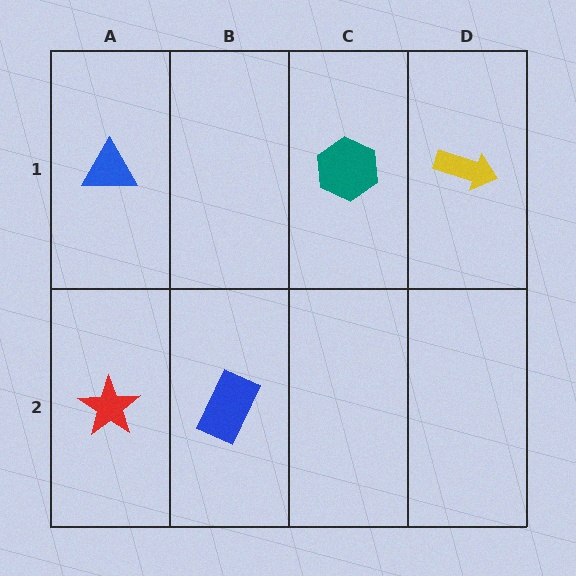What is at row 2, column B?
A blue rectangle.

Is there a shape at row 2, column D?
No, that cell is empty.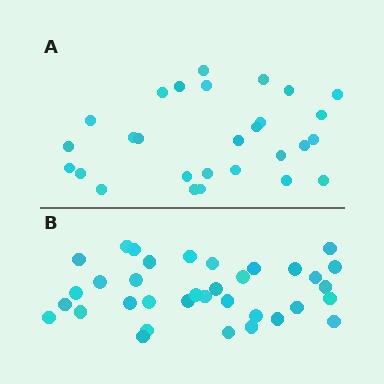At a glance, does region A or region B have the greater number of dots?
Region B (the bottom region) has more dots.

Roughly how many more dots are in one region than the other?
Region B has roughly 8 or so more dots than region A.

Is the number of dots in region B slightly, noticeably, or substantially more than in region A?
Region B has noticeably more, but not dramatically so. The ratio is roughly 1.2 to 1.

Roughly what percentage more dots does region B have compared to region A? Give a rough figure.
About 25% more.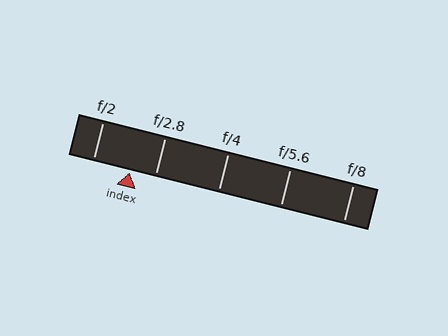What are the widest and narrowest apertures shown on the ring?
The widest aperture shown is f/2 and the narrowest is f/8.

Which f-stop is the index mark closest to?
The index mark is closest to f/2.8.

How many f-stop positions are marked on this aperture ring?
There are 5 f-stop positions marked.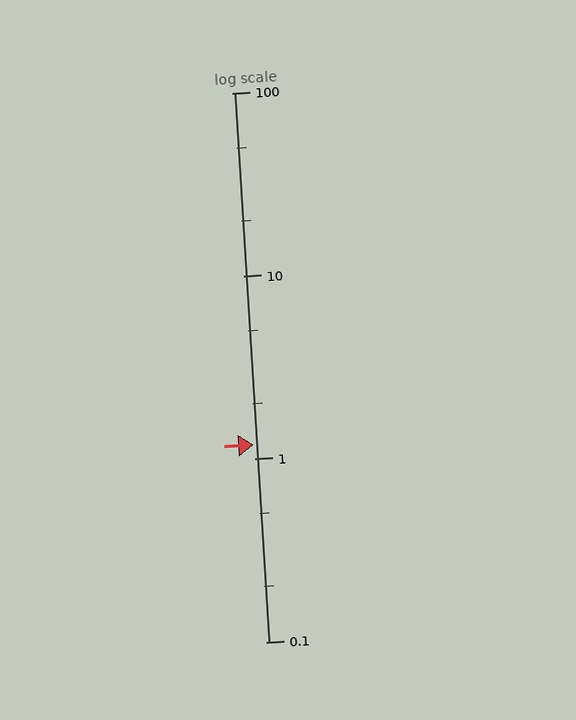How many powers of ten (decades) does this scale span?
The scale spans 3 decades, from 0.1 to 100.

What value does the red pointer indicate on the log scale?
The pointer indicates approximately 1.2.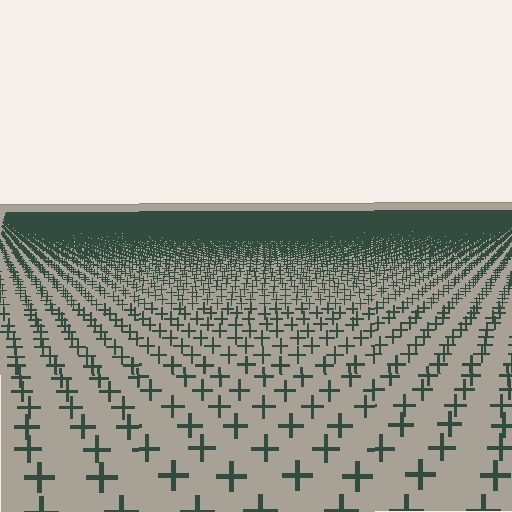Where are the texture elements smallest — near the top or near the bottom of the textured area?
Near the top.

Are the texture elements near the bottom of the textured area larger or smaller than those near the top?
Larger. Near the bottom, elements are closer to the viewer and appear at a bigger on-screen size.